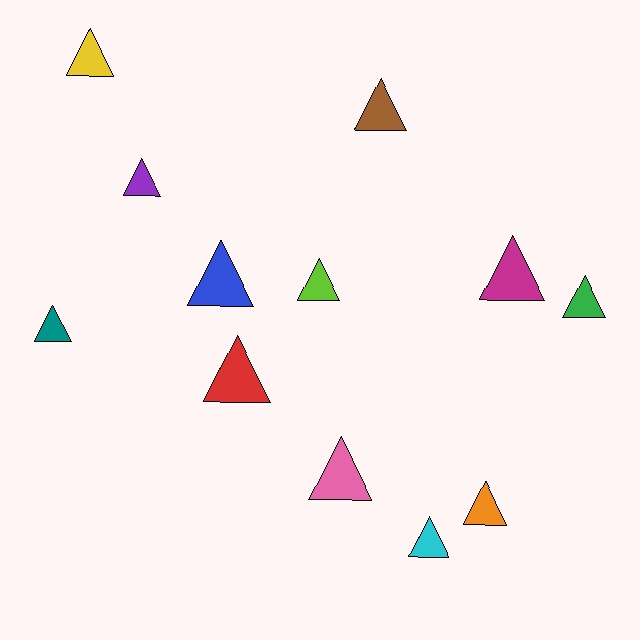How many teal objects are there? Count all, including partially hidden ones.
There is 1 teal object.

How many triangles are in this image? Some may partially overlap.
There are 12 triangles.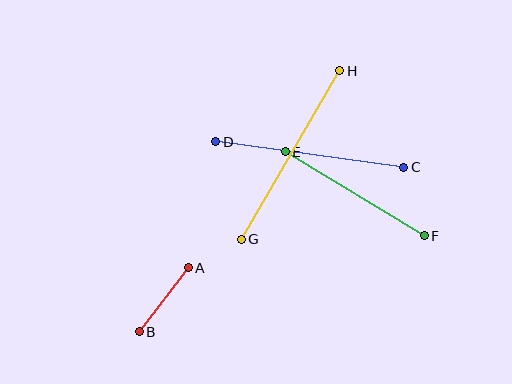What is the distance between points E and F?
The distance is approximately 163 pixels.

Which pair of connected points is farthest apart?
Points G and H are farthest apart.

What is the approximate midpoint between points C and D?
The midpoint is at approximately (310, 154) pixels.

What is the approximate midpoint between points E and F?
The midpoint is at approximately (355, 194) pixels.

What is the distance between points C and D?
The distance is approximately 190 pixels.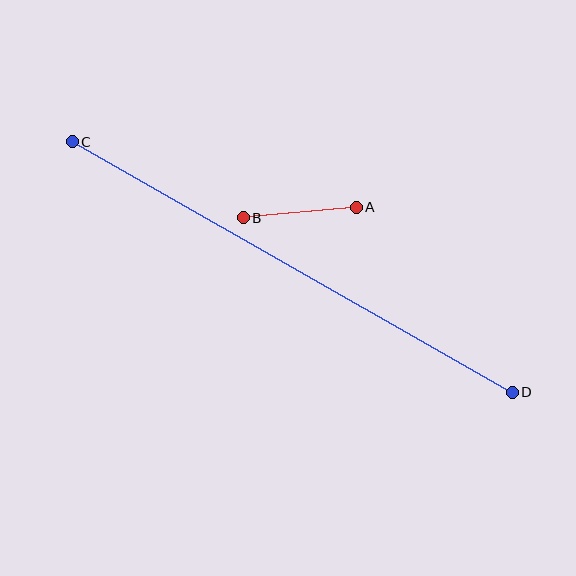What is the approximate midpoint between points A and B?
The midpoint is at approximately (300, 213) pixels.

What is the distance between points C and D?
The distance is approximately 507 pixels.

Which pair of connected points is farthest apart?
Points C and D are farthest apart.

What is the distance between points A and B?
The distance is approximately 114 pixels.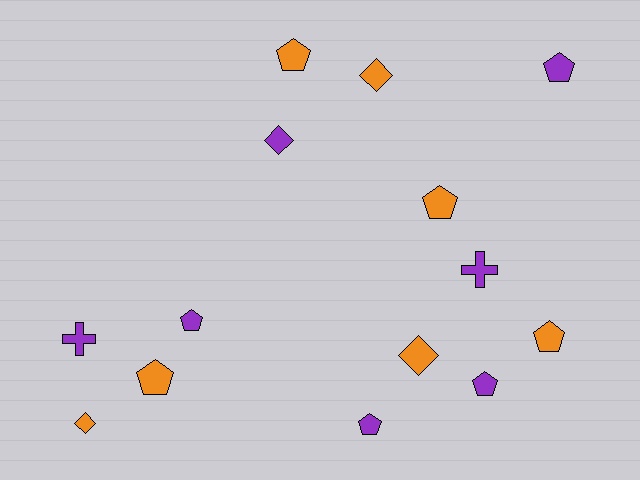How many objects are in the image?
There are 14 objects.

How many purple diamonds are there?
There is 1 purple diamond.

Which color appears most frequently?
Orange, with 7 objects.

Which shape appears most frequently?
Pentagon, with 8 objects.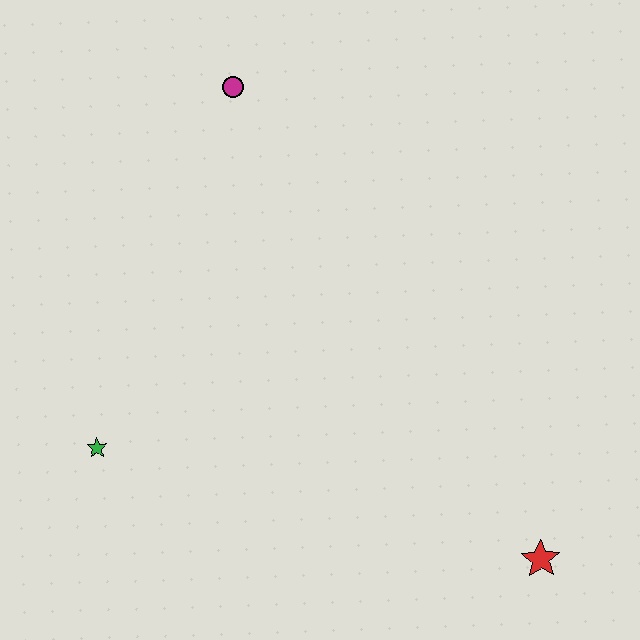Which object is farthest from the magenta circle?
The red star is farthest from the magenta circle.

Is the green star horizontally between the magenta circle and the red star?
No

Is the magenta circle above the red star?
Yes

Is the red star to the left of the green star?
No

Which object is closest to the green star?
The magenta circle is closest to the green star.